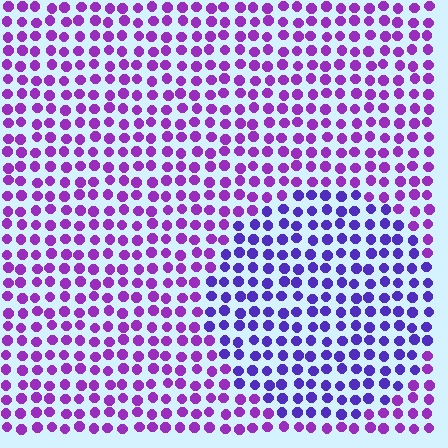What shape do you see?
I see a circle.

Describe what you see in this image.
The image is filled with small purple elements in a uniform arrangement. A circle-shaped region is visible where the elements are tinted to a slightly different hue, forming a subtle color boundary.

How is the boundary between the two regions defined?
The boundary is defined purely by a slight shift in hue (about 31 degrees). Spacing, size, and orientation are identical on both sides.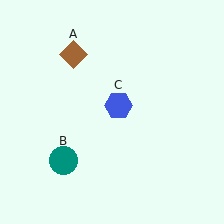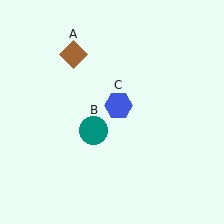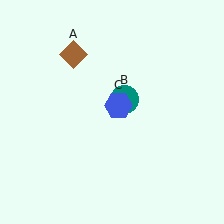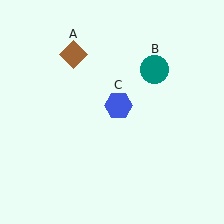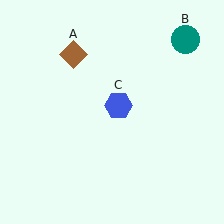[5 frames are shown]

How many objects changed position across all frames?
1 object changed position: teal circle (object B).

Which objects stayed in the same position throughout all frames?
Brown diamond (object A) and blue hexagon (object C) remained stationary.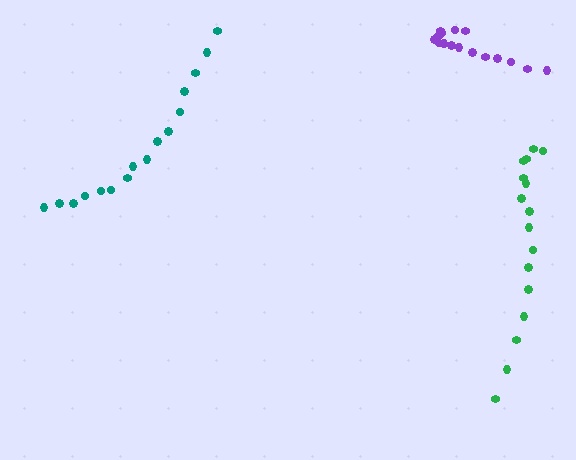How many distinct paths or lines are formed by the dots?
There are 3 distinct paths.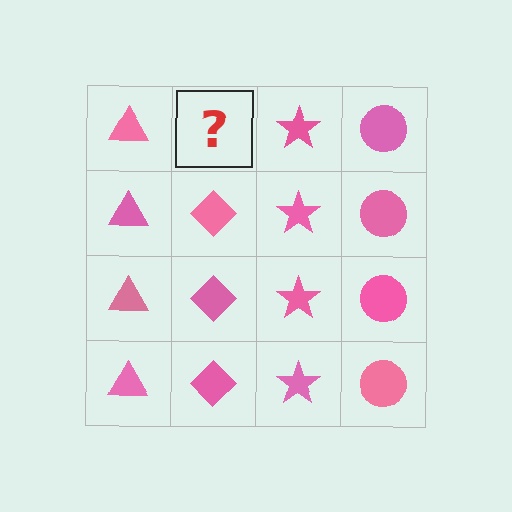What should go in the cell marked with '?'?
The missing cell should contain a pink diamond.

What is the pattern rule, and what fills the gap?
The rule is that each column has a consistent shape. The gap should be filled with a pink diamond.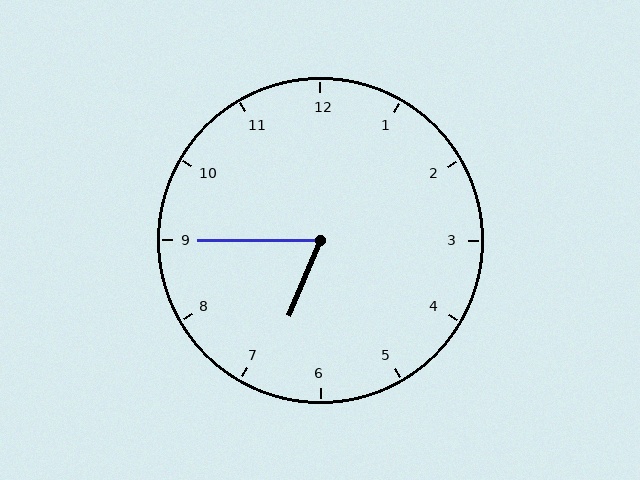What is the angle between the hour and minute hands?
Approximately 68 degrees.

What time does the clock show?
6:45.